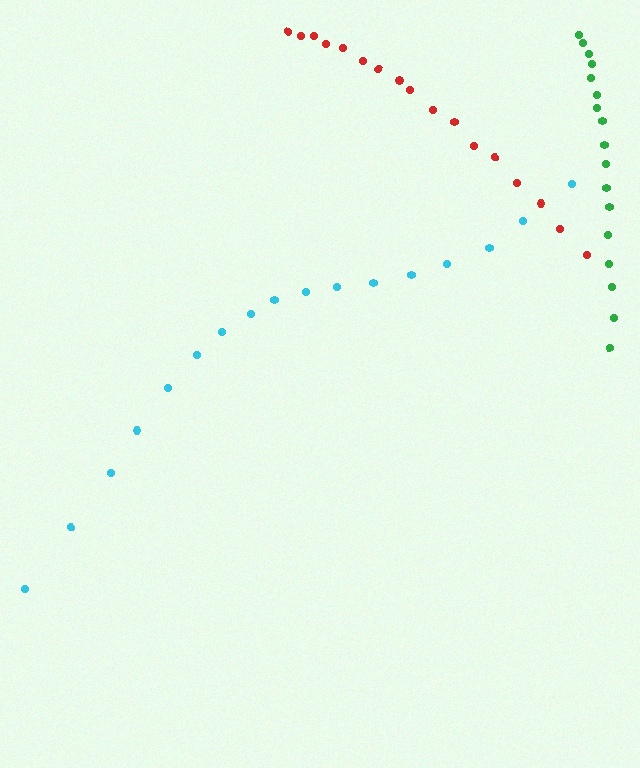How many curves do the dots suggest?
There are 3 distinct paths.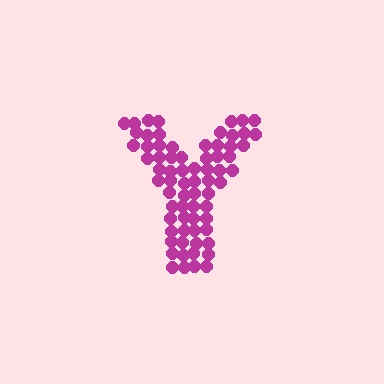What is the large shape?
The large shape is the letter Y.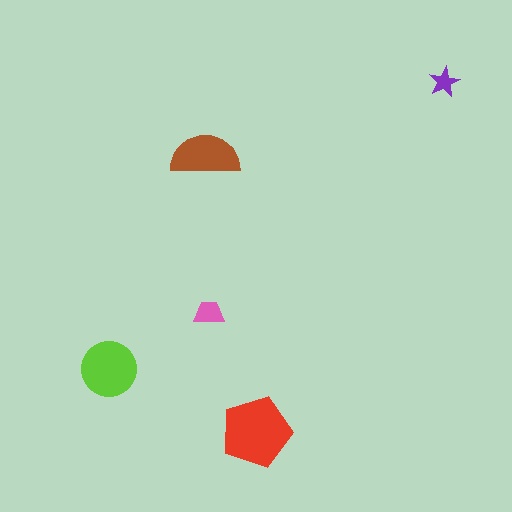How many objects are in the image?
There are 5 objects in the image.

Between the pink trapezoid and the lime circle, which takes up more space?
The lime circle.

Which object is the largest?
The red pentagon.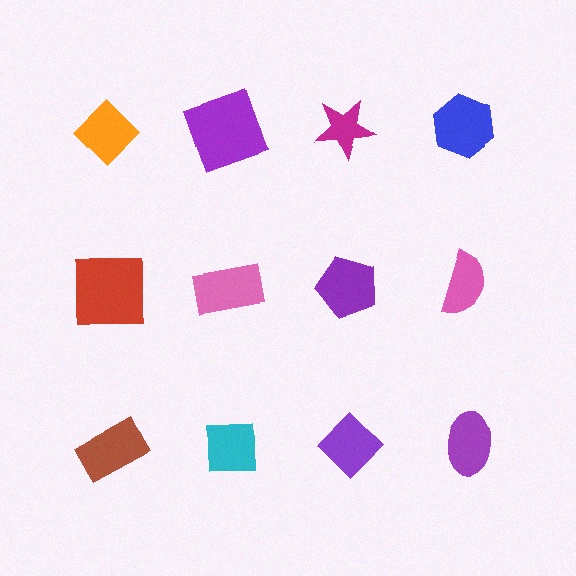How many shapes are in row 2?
4 shapes.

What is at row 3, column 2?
A cyan square.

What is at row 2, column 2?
A pink rectangle.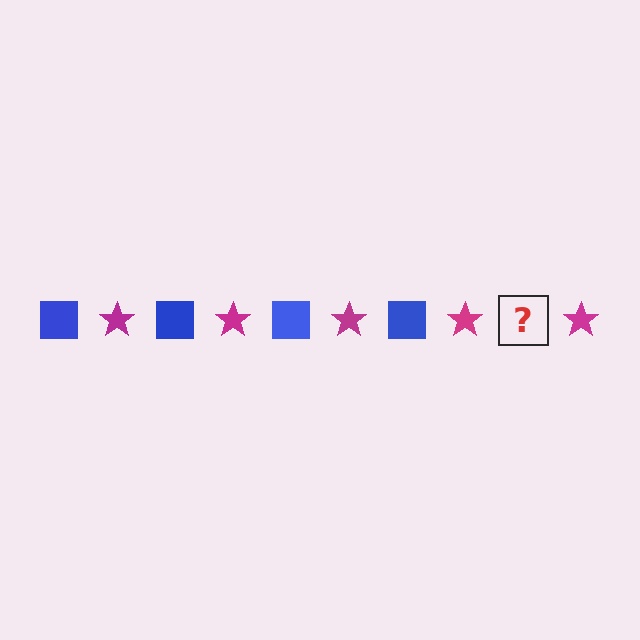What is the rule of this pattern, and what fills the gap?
The rule is that the pattern alternates between blue square and magenta star. The gap should be filled with a blue square.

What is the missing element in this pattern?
The missing element is a blue square.